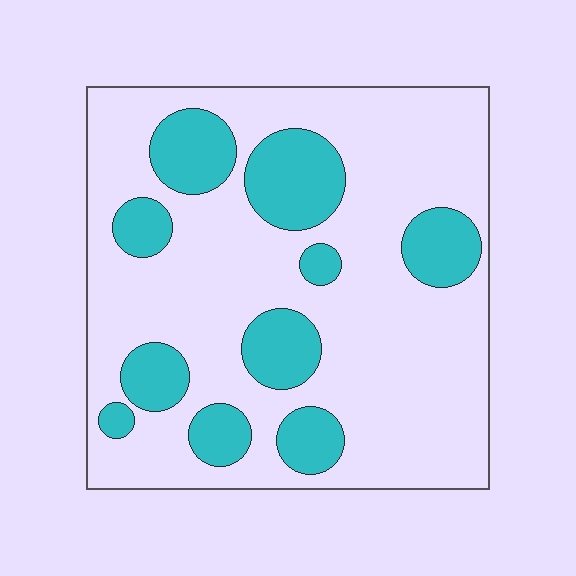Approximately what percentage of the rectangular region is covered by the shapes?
Approximately 25%.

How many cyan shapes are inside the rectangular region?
10.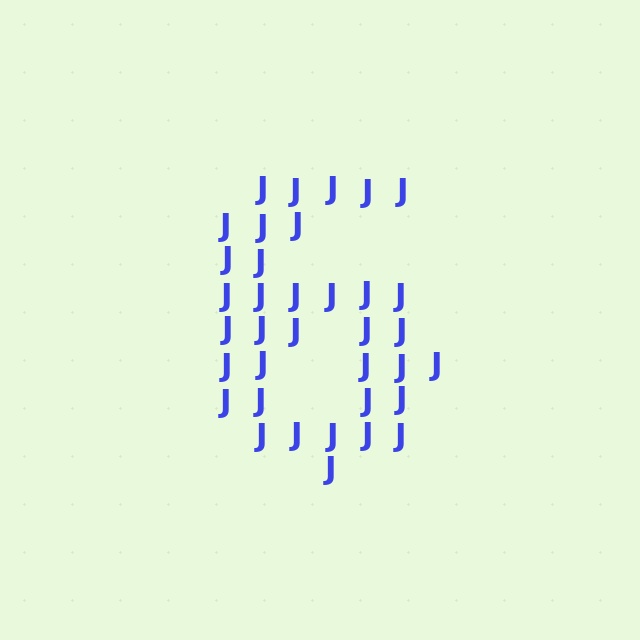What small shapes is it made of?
It is made of small letter J's.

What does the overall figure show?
The overall figure shows the digit 6.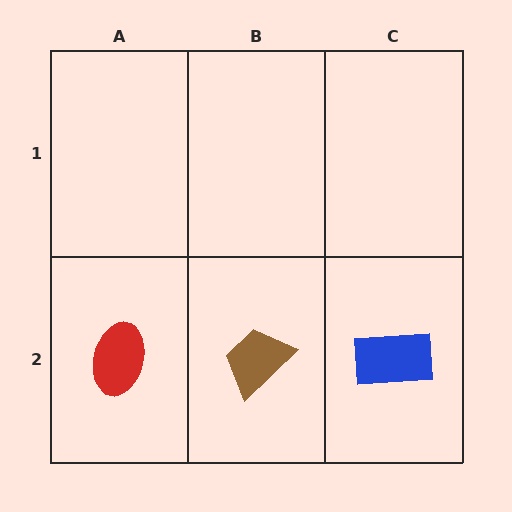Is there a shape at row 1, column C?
No, that cell is empty.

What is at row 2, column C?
A blue rectangle.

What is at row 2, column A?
A red ellipse.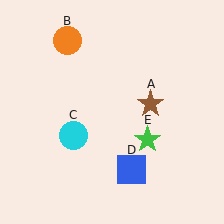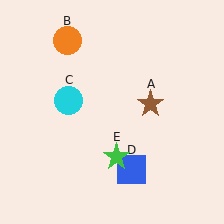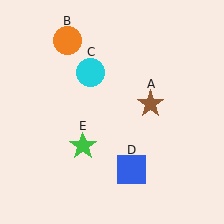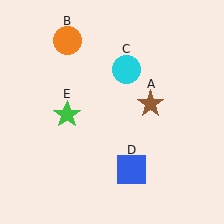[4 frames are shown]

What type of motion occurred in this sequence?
The cyan circle (object C), green star (object E) rotated clockwise around the center of the scene.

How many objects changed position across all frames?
2 objects changed position: cyan circle (object C), green star (object E).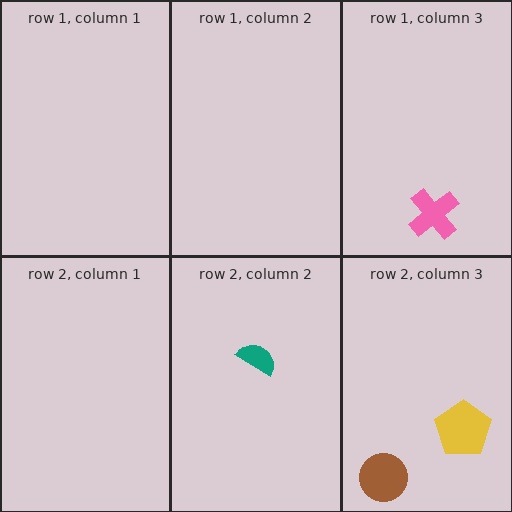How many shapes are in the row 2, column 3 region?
2.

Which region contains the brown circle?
The row 2, column 3 region.